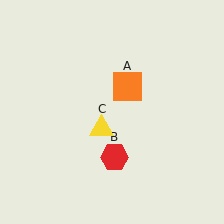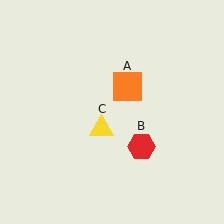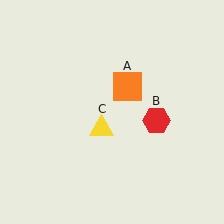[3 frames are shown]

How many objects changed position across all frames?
1 object changed position: red hexagon (object B).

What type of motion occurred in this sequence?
The red hexagon (object B) rotated counterclockwise around the center of the scene.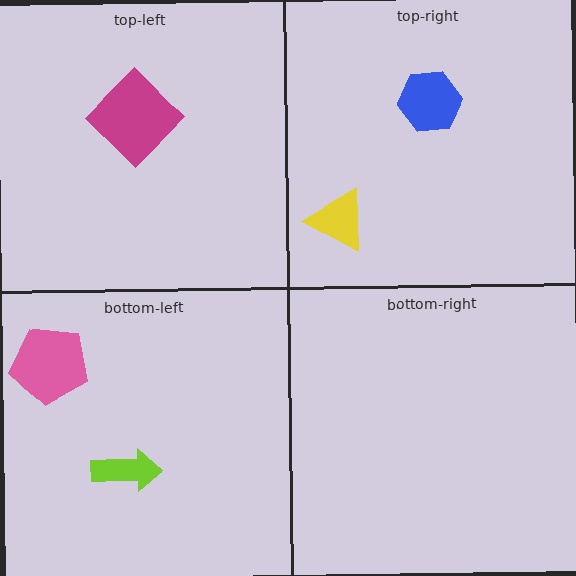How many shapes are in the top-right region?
2.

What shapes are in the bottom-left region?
The lime arrow, the pink pentagon.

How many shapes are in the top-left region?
1.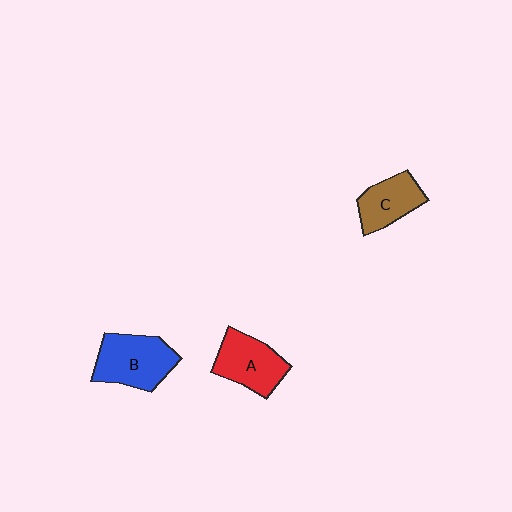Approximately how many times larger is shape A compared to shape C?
Approximately 1.2 times.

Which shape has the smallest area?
Shape C (brown).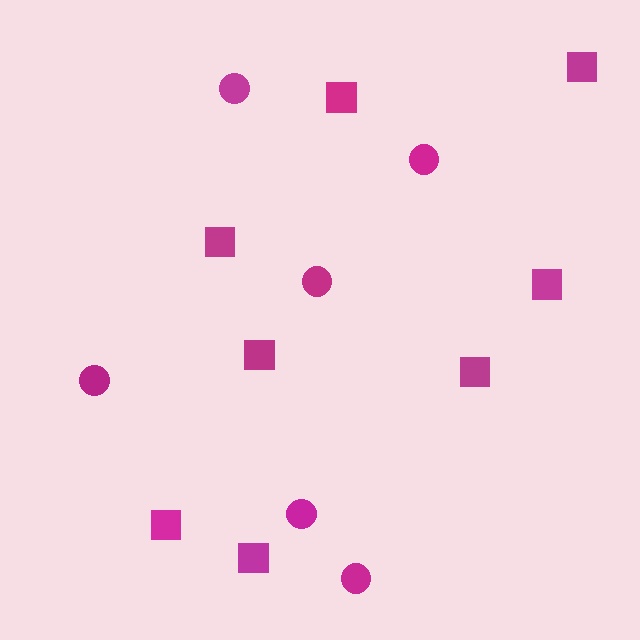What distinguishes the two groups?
There are 2 groups: one group of squares (8) and one group of circles (6).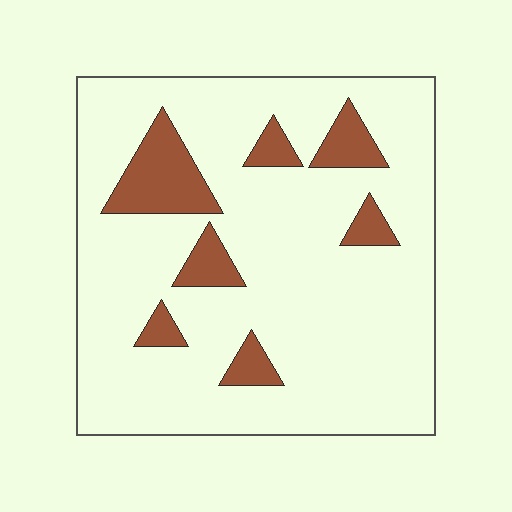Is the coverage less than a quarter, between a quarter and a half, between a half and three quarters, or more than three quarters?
Less than a quarter.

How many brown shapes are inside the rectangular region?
7.